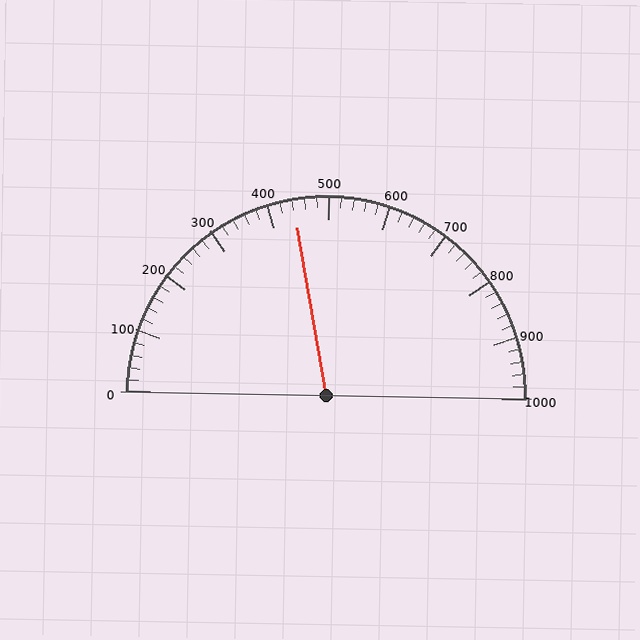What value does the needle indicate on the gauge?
The needle indicates approximately 440.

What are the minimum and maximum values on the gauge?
The gauge ranges from 0 to 1000.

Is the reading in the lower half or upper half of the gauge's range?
The reading is in the lower half of the range (0 to 1000).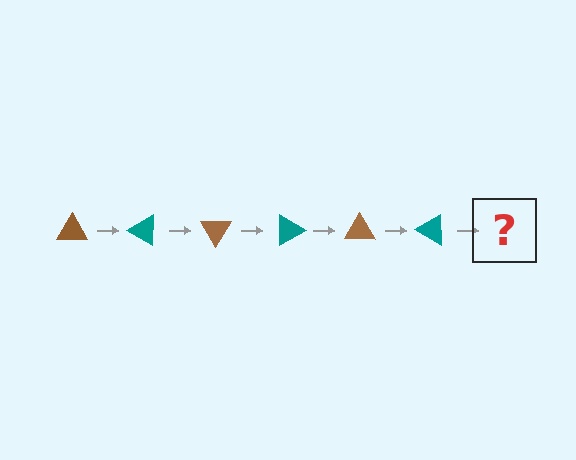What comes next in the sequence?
The next element should be a brown triangle, rotated 180 degrees from the start.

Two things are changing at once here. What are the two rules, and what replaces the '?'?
The two rules are that it rotates 30 degrees each step and the color cycles through brown and teal. The '?' should be a brown triangle, rotated 180 degrees from the start.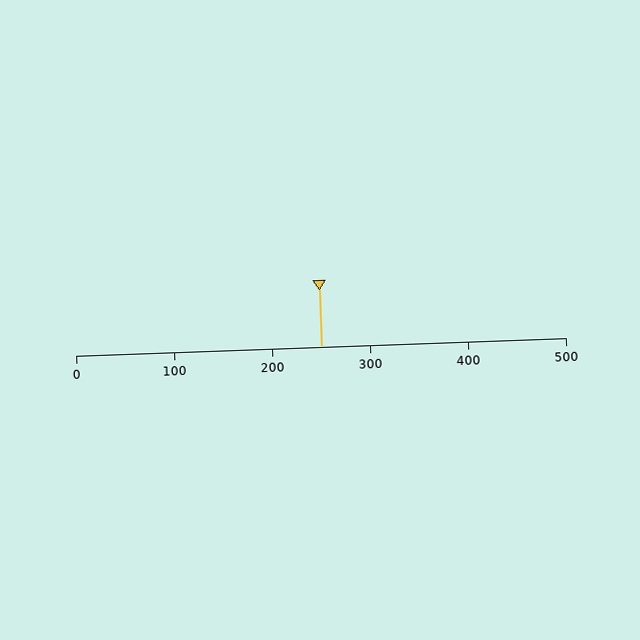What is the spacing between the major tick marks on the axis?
The major ticks are spaced 100 apart.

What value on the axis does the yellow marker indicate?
The marker indicates approximately 250.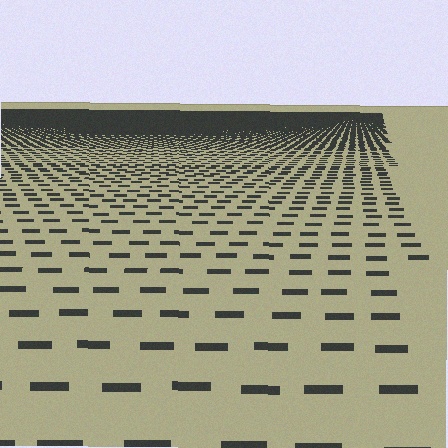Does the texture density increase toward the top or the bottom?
Density increases toward the top.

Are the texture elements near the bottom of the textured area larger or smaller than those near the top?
Larger. Near the bottom, elements are closer to the viewer and appear at a bigger on-screen size.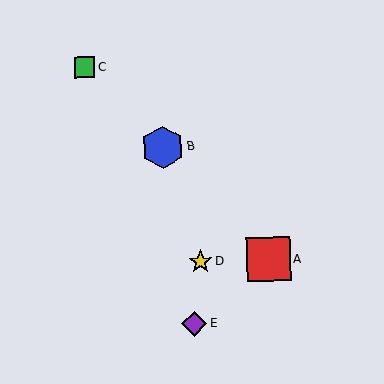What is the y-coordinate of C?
Object C is at y≈67.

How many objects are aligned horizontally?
2 objects (A, D) are aligned horizontally.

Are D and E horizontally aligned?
No, D is at y≈261 and E is at y≈324.